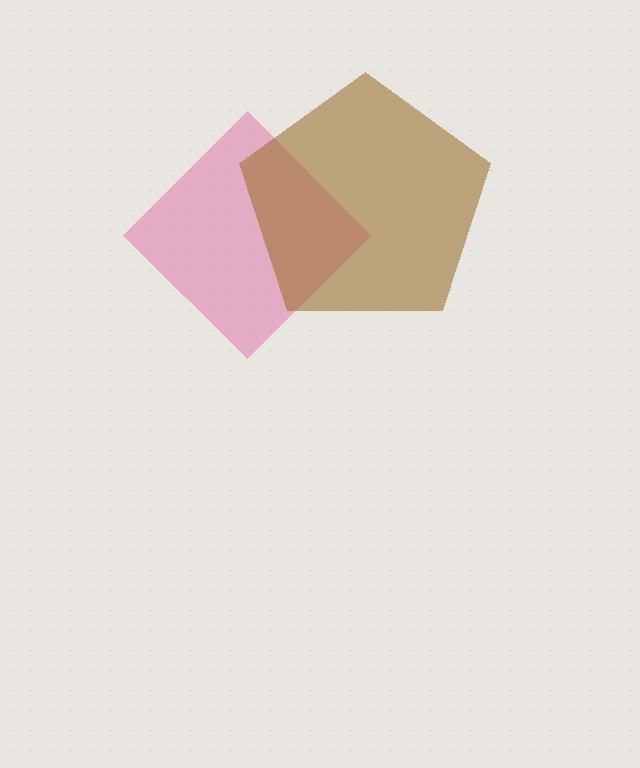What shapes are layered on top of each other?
The layered shapes are: a pink diamond, a brown pentagon.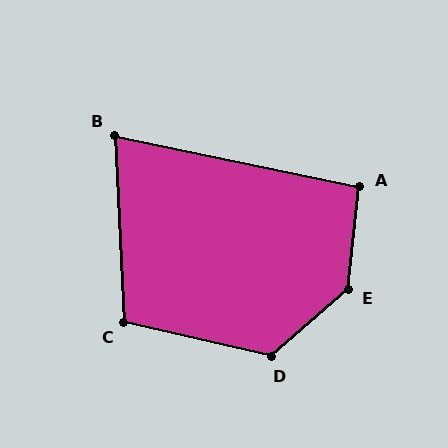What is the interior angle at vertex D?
Approximately 126 degrees (obtuse).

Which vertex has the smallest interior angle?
B, at approximately 75 degrees.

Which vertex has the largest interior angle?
E, at approximately 137 degrees.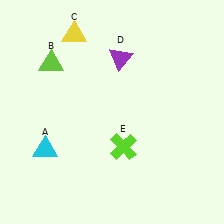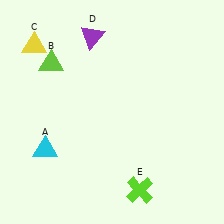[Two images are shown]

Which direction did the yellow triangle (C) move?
The yellow triangle (C) moved left.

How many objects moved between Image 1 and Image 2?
3 objects moved between the two images.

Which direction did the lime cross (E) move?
The lime cross (E) moved down.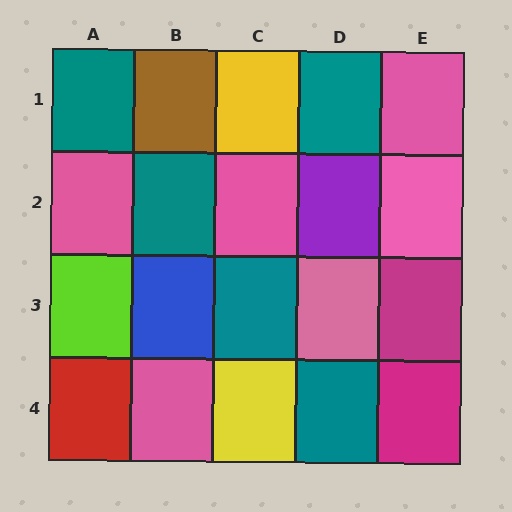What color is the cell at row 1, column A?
Teal.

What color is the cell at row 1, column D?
Teal.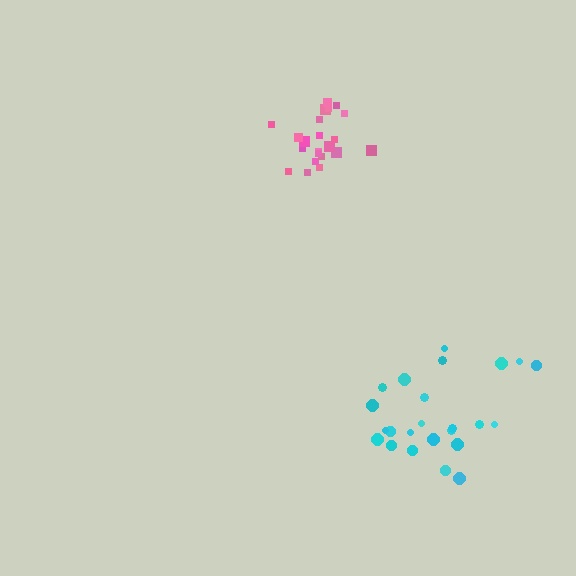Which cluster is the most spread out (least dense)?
Cyan.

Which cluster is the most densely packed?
Pink.